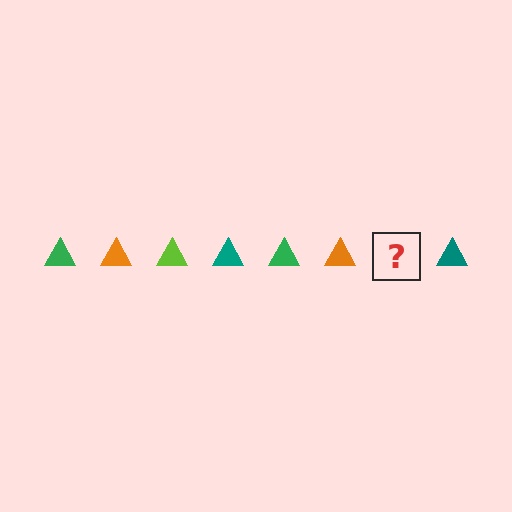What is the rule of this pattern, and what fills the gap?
The rule is that the pattern cycles through green, orange, lime, teal triangles. The gap should be filled with a lime triangle.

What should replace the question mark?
The question mark should be replaced with a lime triangle.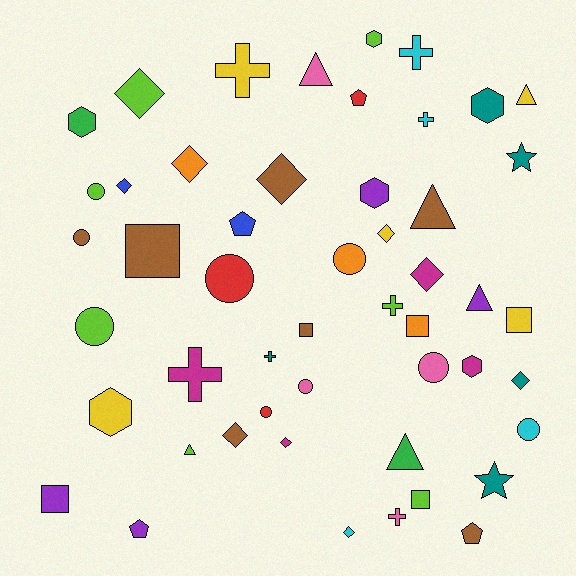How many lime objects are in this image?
There are 7 lime objects.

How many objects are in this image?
There are 50 objects.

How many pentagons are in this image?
There are 4 pentagons.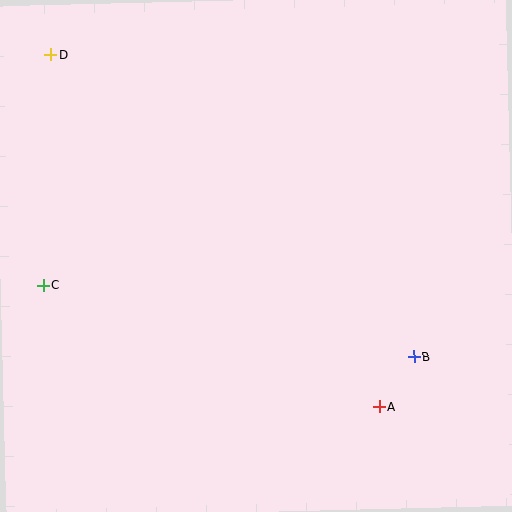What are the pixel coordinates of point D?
Point D is at (51, 55).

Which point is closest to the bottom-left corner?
Point C is closest to the bottom-left corner.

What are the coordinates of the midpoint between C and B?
The midpoint between C and B is at (228, 321).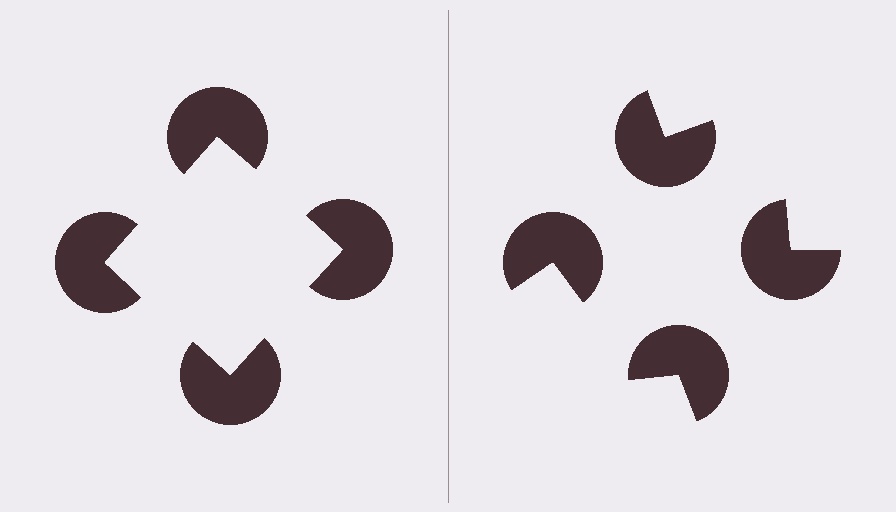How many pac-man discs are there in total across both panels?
8 — 4 on each side.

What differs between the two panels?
The pac-man discs are positioned identically on both sides; only the wedge orientations differ. On the left they align to a square; on the right they are misaligned.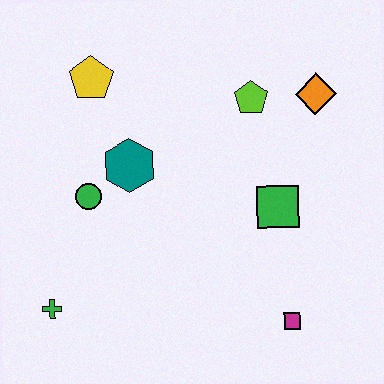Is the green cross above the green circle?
No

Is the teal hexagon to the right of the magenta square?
No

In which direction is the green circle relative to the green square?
The green circle is to the left of the green square.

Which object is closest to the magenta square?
The green square is closest to the magenta square.